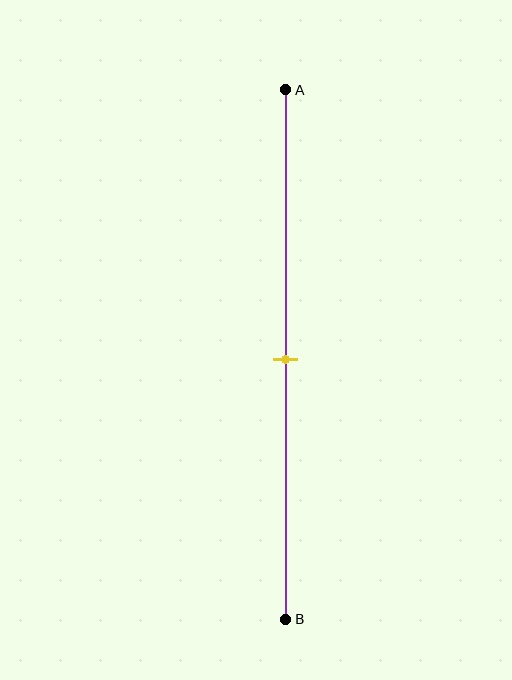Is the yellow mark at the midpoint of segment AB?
Yes, the mark is approximately at the midpoint.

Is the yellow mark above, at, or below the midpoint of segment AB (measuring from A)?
The yellow mark is approximately at the midpoint of segment AB.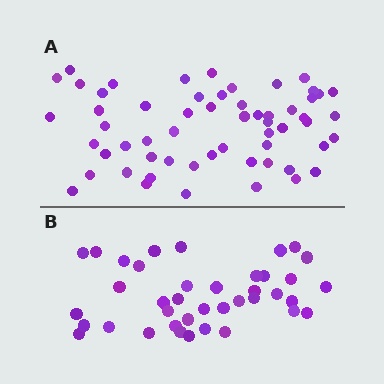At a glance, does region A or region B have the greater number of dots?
Region A (the top region) has more dots.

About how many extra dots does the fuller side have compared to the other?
Region A has approximately 20 more dots than region B.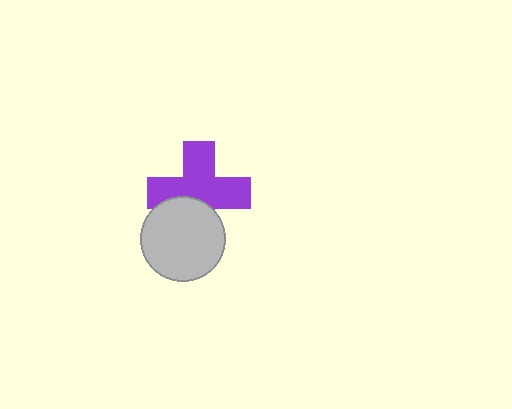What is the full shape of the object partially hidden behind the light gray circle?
The partially hidden object is a purple cross.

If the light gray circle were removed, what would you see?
You would see the complete purple cross.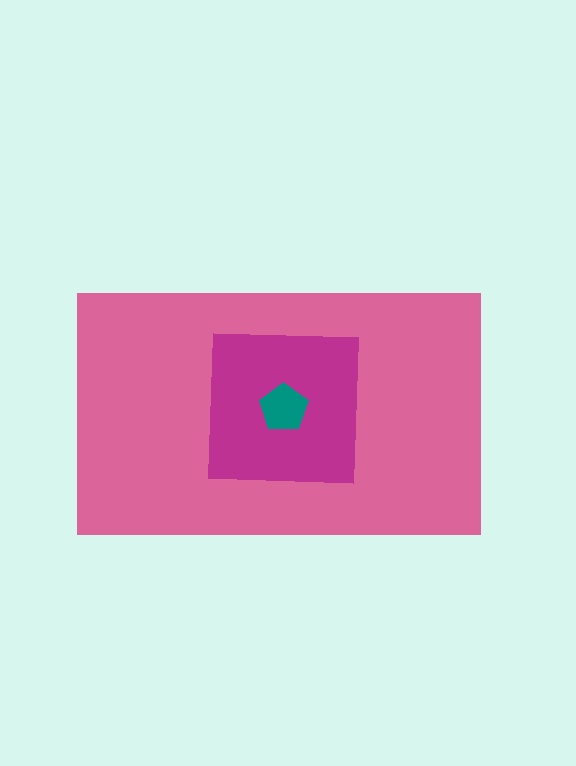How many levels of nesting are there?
3.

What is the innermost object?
The teal pentagon.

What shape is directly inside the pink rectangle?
The magenta square.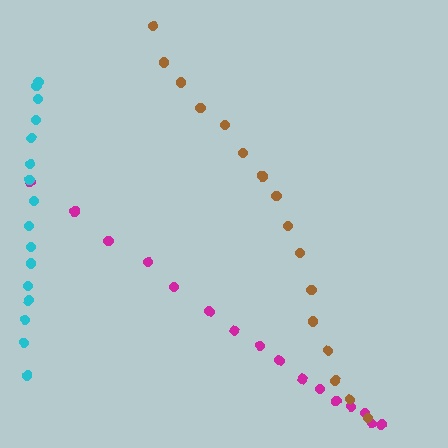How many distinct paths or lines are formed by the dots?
There are 3 distinct paths.